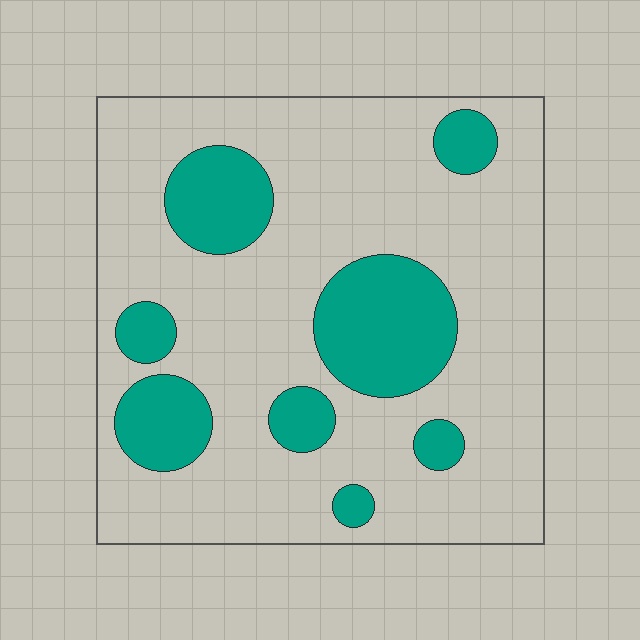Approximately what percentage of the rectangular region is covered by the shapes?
Approximately 25%.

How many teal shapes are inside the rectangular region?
8.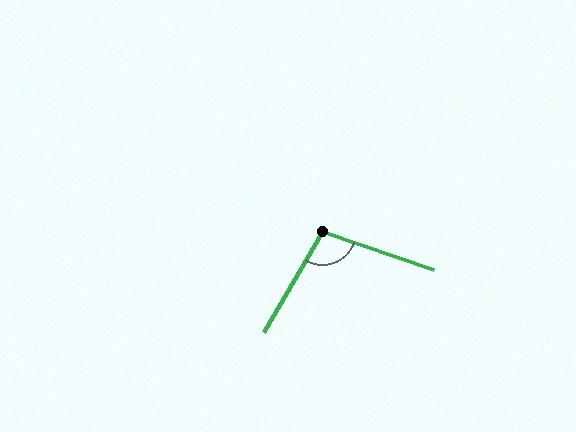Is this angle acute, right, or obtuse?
It is obtuse.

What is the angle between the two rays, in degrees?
Approximately 101 degrees.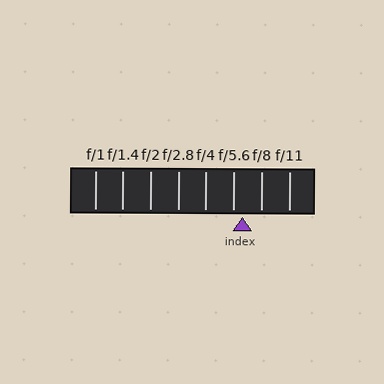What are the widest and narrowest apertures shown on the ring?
The widest aperture shown is f/1 and the narrowest is f/11.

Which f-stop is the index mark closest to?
The index mark is closest to f/5.6.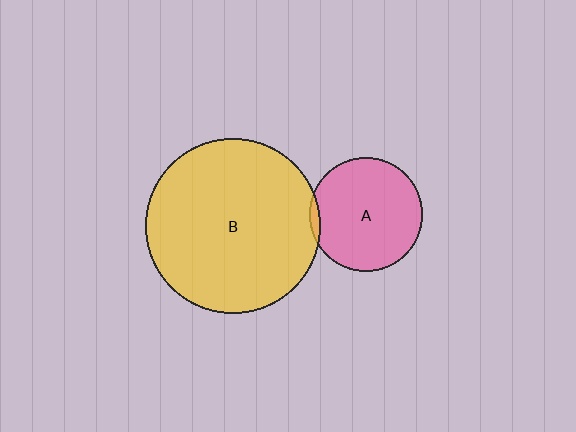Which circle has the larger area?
Circle B (yellow).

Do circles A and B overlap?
Yes.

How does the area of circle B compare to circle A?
Approximately 2.4 times.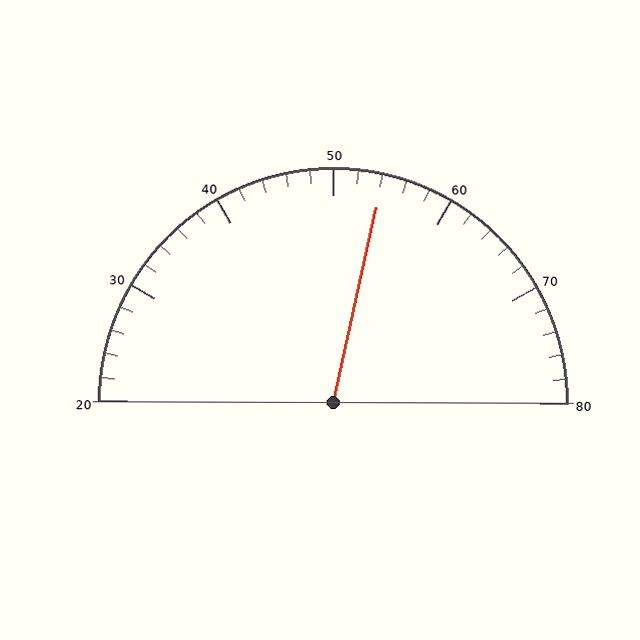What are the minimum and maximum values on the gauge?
The gauge ranges from 20 to 80.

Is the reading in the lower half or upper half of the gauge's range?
The reading is in the upper half of the range (20 to 80).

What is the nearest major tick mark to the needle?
The nearest major tick mark is 50.